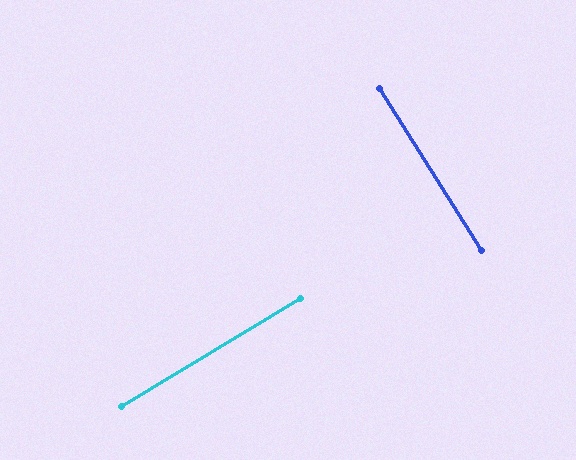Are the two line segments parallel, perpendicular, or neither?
Perpendicular — they meet at approximately 89°.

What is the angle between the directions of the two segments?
Approximately 89 degrees.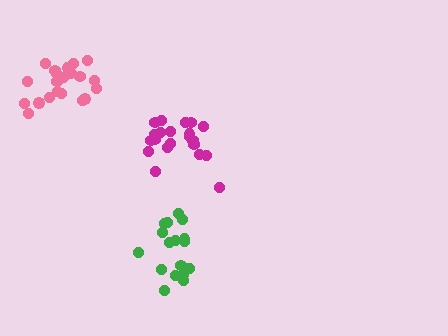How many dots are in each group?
Group 1: 18 dots, Group 2: 21 dots, Group 3: 21 dots (60 total).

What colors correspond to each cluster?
The clusters are colored: green, magenta, pink.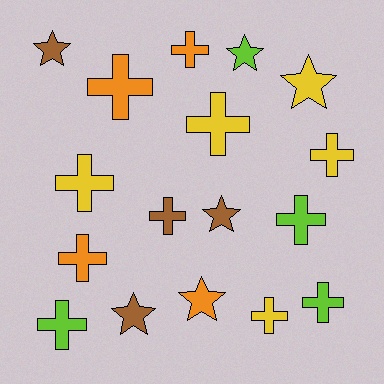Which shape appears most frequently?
Cross, with 11 objects.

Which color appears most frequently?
Yellow, with 5 objects.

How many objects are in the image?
There are 17 objects.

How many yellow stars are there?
There is 1 yellow star.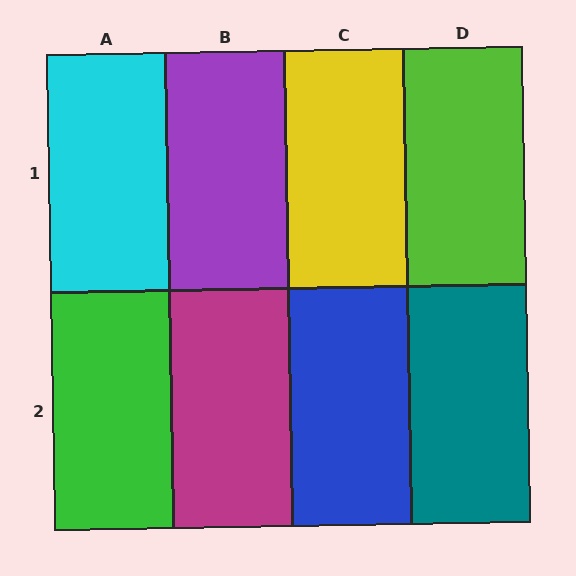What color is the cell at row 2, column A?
Green.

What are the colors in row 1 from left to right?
Cyan, purple, yellow, lime.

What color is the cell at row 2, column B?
Magenta.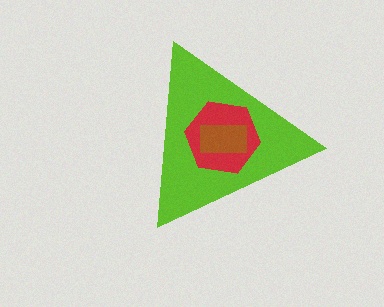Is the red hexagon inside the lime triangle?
Yes.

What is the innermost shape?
The brown rectangle.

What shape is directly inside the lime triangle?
The red hexagon.